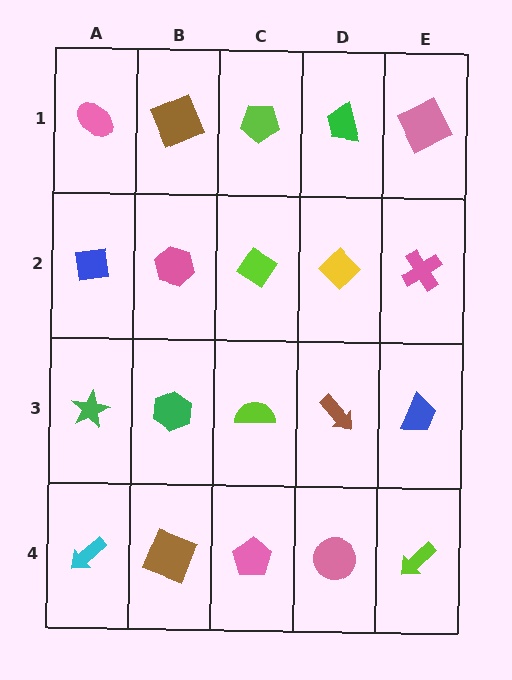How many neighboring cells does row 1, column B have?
3.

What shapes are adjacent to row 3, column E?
A pink cross (row 2, column E), a lime arrow (row 4, column E), a brown arrow (row 3, column D).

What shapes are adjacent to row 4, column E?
A blue trapezoid (row 3, column E), a pink circle (row 4, column D).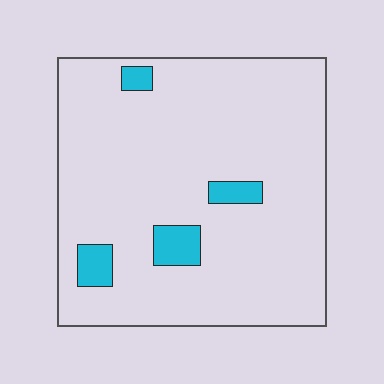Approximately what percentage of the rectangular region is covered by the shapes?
Approximately 10%.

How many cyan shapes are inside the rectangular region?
4.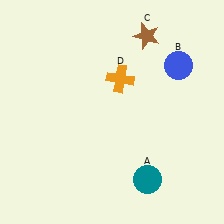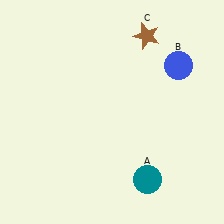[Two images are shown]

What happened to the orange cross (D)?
The orange cross (D) was removed in Image 2. It was in the top-right area of Image 1.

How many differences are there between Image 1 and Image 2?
There is 1 difference between the two images.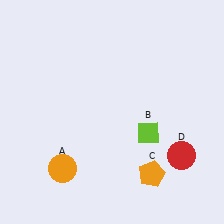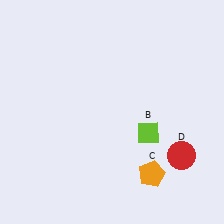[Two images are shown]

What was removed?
The orange circle (A) was removed in Image 2.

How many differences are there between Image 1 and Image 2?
There is 1 difference between the two images.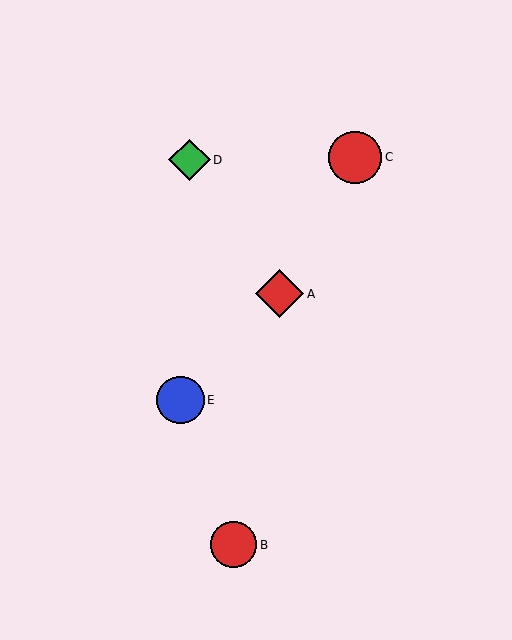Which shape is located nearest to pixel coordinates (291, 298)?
The red diamond (labeled A) at (280, 294) is nearest to that location.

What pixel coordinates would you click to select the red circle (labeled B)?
Click at (234, 545) to select the red circle B.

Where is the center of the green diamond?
The center of the green diamond is at (189, 160).